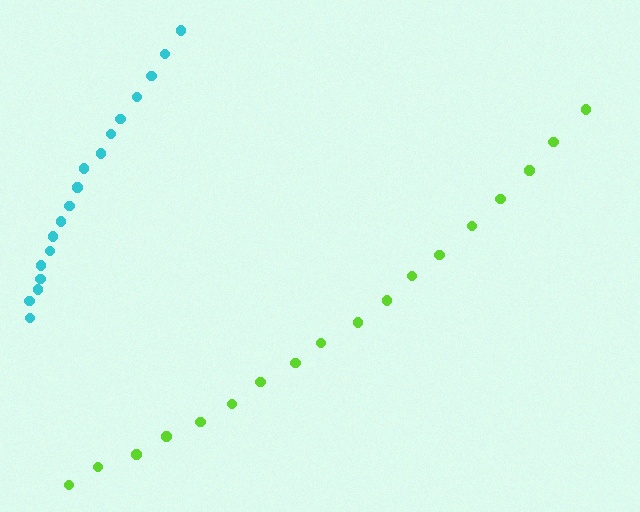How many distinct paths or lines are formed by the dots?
There are 2 distinct paths.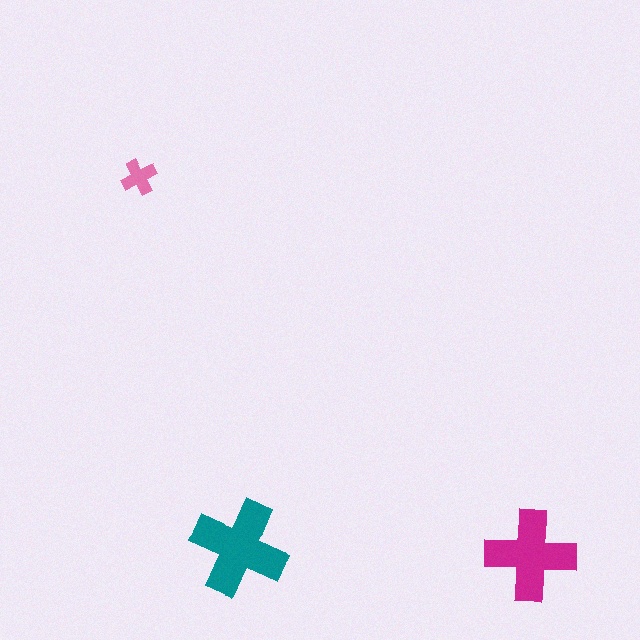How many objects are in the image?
There are 3 objects in the image.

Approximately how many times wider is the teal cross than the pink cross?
About 2.5 times wider.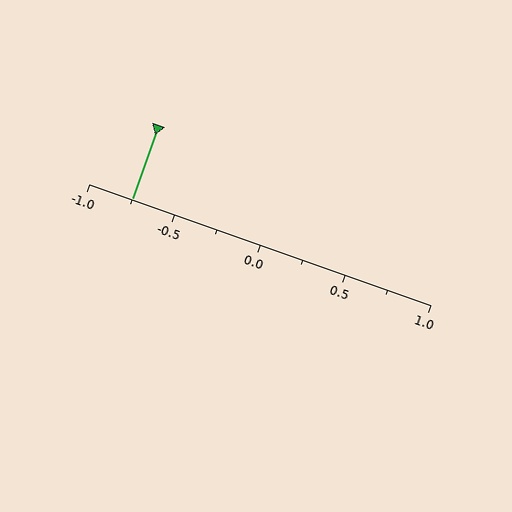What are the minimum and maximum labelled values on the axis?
The axis runs from -1.0 to 1.0.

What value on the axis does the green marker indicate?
The marker indicates approximately -0.75.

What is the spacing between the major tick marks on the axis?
The major ticks are spaced 0.5 apart.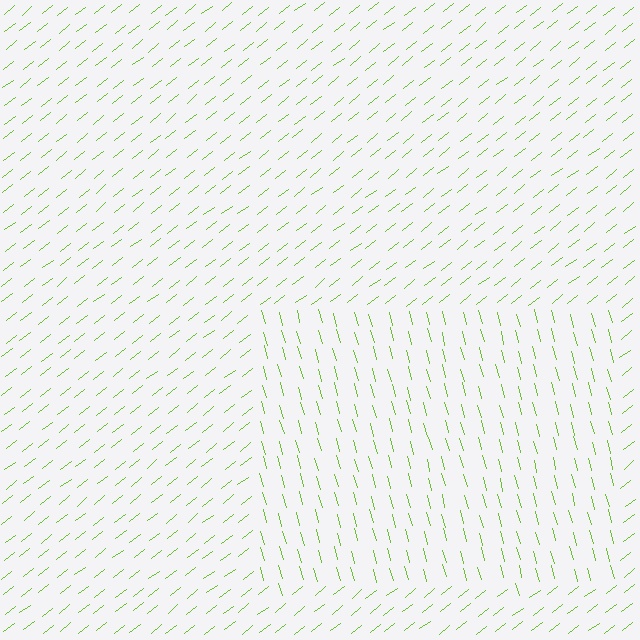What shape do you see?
I see a rectangle.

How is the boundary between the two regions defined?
The boundary is defined purely by a change in line orientation (approximately 67 degrees difference). All lines are the same color and thickness.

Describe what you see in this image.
The image is filled with small lime line segments. A rectangle region in the image has lines oriented differently from the surrounding lines, creating a visible texture boundary.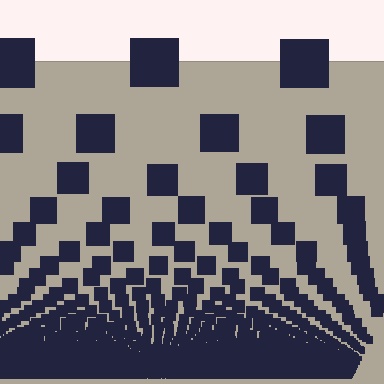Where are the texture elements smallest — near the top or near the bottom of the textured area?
Near the bottom.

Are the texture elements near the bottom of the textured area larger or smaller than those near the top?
Smaller. The gradient is inverted — elements near the bottom are smaller and denser.